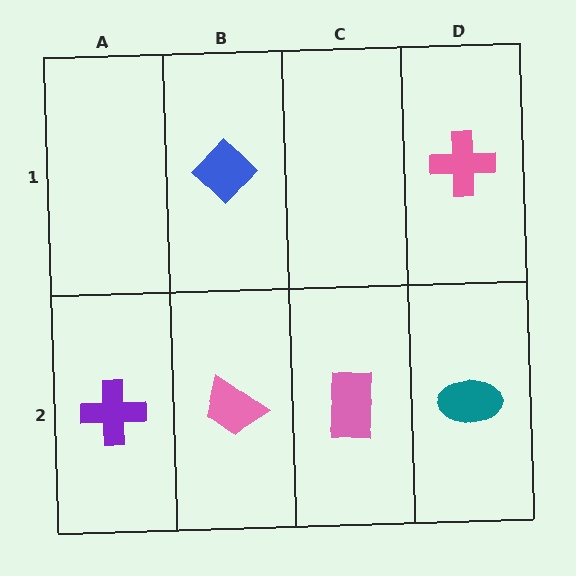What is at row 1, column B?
A blue diamond.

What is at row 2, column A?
A purple cross.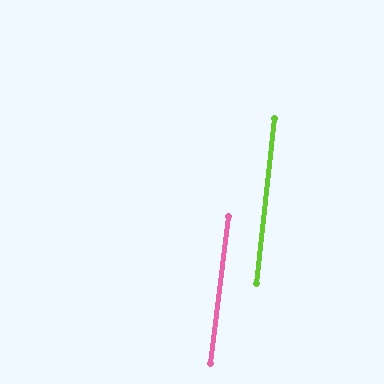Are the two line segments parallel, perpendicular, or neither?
Parallel — their directions differ by only 1.0°.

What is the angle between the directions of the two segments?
Approximately 1 degree.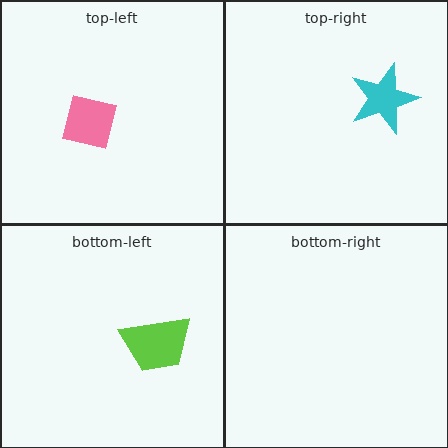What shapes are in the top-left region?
The pink square.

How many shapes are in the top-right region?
1.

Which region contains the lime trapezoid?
The bottom-left region.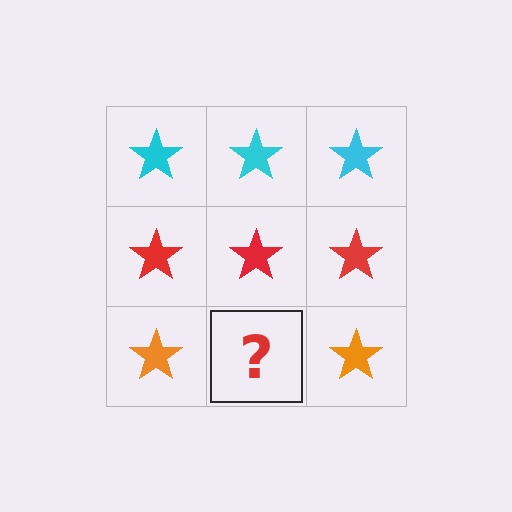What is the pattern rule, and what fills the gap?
The rule is that each row has a consistent color. The gap should be filled with an orange star.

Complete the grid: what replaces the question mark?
The question mark should be replaced with an orange star.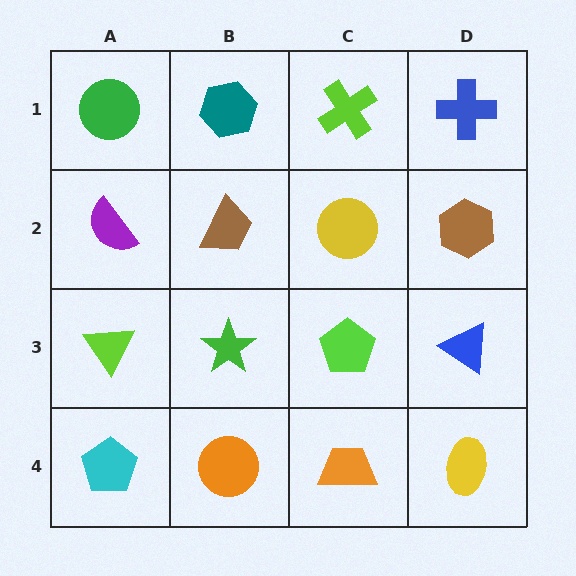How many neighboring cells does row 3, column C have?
4.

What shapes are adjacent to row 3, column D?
A brown hexagon (row 2, column D), a yellow ellipse (row 4, column D), a lime pentagon (row 3, column C).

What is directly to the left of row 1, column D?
A lime cross.